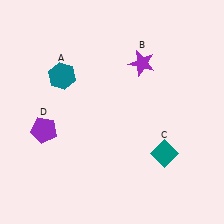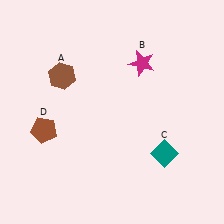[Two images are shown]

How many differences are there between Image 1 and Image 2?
There are 3 differences between the two images.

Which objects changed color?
A changed from teal to brown. B changed from purple to magenta. D changed from purple to brown.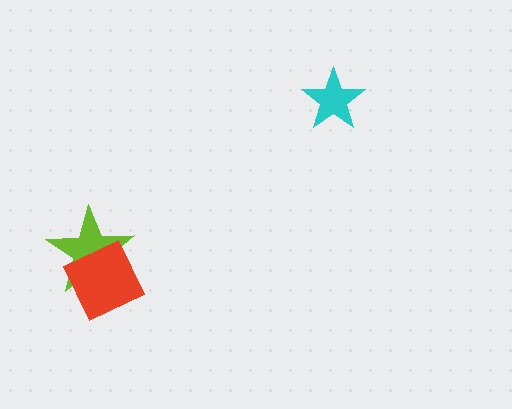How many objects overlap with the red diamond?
1 object overlaps with the red diamond.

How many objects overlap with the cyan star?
0 objects overlap with the cyan star.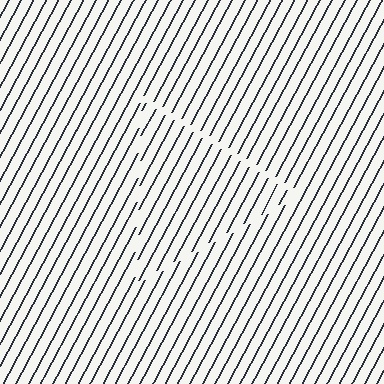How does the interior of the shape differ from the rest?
The interior of the shape contains the same grating, shifted by half a period — the contour is defined by the phase discontinuity where line-ends from the inner and outer gratings abut.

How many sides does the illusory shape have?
3 sides — the line-ends trace a triangle.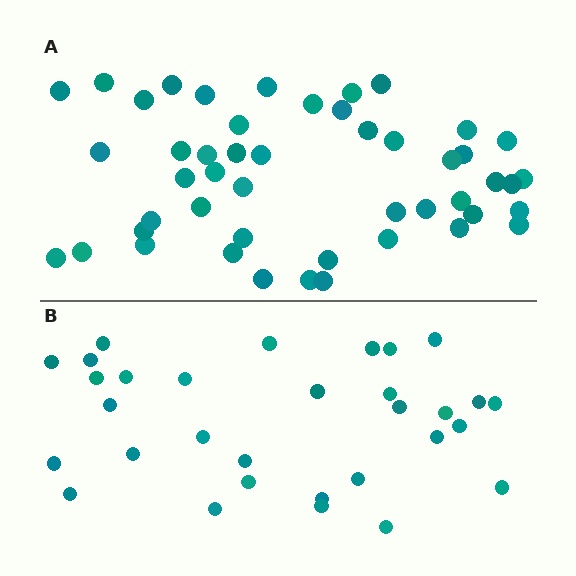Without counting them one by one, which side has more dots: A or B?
Region A (the top region) has more dots.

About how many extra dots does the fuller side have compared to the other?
Region A has approximately 15 more dots than region B.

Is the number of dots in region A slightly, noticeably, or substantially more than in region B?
Region A has substantially more. The ratio is roughly 1.5 to 1.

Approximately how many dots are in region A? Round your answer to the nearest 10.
About 50 dots. (The exact count is 48, which rounds to 50.)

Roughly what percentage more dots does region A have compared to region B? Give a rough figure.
About 55% more.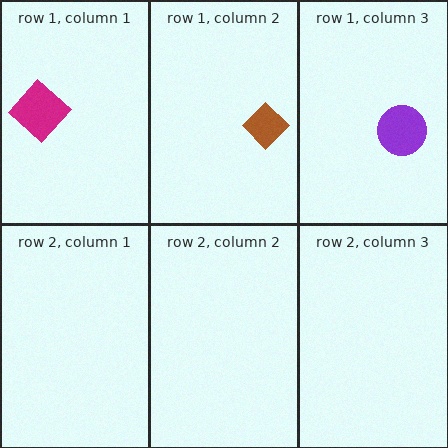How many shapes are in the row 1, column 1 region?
1.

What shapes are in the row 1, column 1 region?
The magenta diamond.